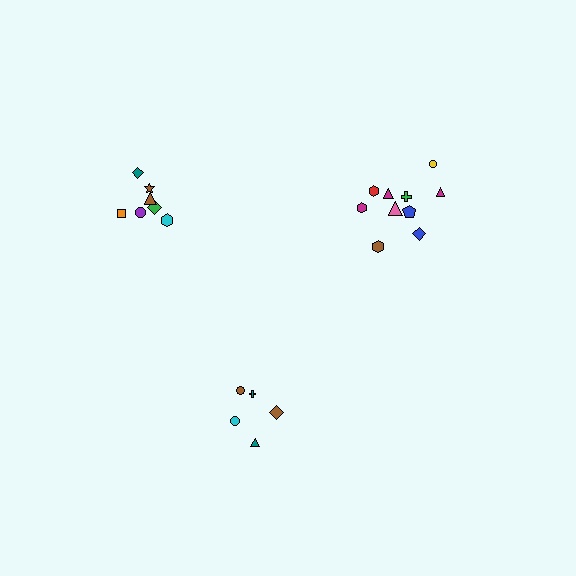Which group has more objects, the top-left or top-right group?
The top-right group.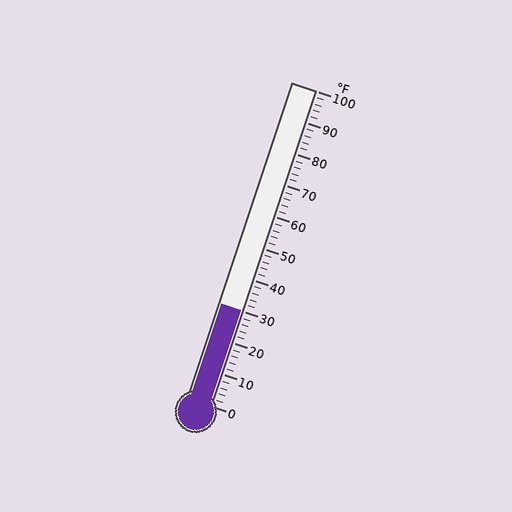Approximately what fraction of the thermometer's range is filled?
The thermometer is filled to approximately 30% of its range.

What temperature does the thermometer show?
The thermometer shows approximately 30°F.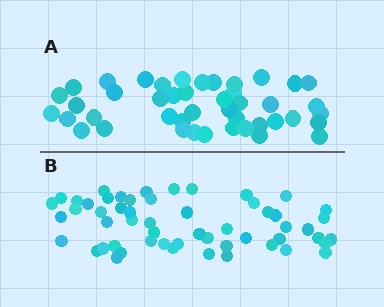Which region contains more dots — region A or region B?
Region B (the bottom region) has more dots.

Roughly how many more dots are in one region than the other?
Region B has roughly 12 or so more dots than region A.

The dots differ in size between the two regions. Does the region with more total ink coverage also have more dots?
No. Region A has more total ink coverage because its dots are larger, but region B actually contains more individual dots. Total area can be misleading — the number of items is what matters here.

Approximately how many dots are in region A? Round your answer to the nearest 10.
About 40 dots. (The exact count is 44, which rounds to 40.)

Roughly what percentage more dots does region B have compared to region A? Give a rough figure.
About 25% more.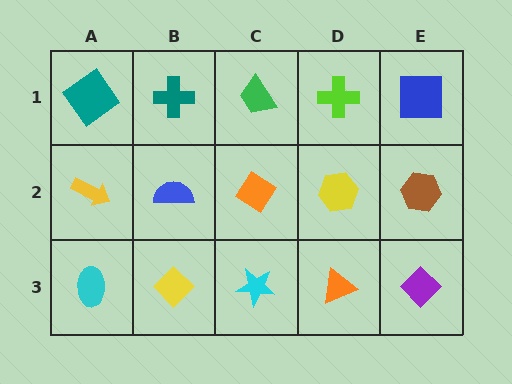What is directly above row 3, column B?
A blue semicircle.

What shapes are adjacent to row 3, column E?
A brown hexagon (row 2, column E), an orange triangle (row 3, column D).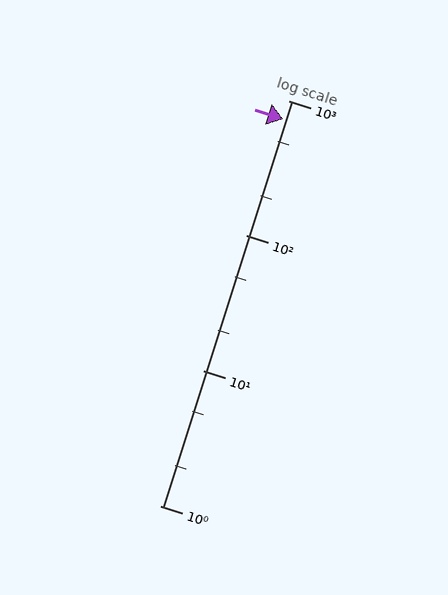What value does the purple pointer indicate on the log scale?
The pointer indicates approximately 730.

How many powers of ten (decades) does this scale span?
The scale spans 3 decades, from 1 to 1000.